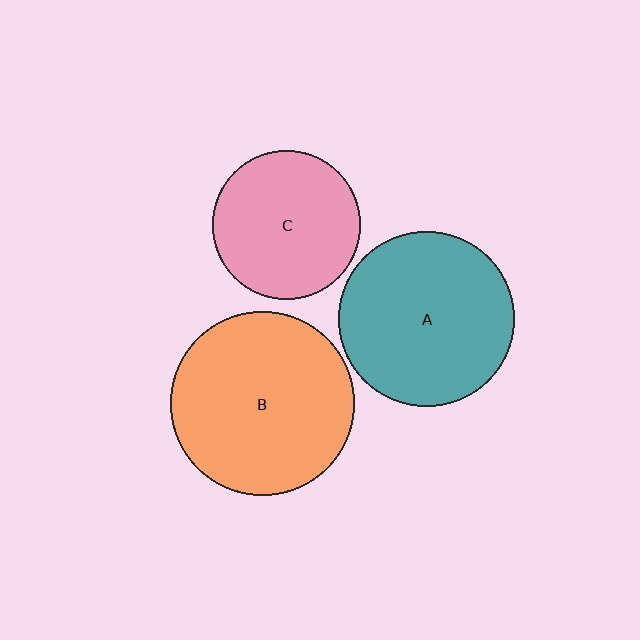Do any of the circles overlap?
No, none of the circles overlap.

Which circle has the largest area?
Circle B (orange).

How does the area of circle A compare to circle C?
Approximately 1.4 times.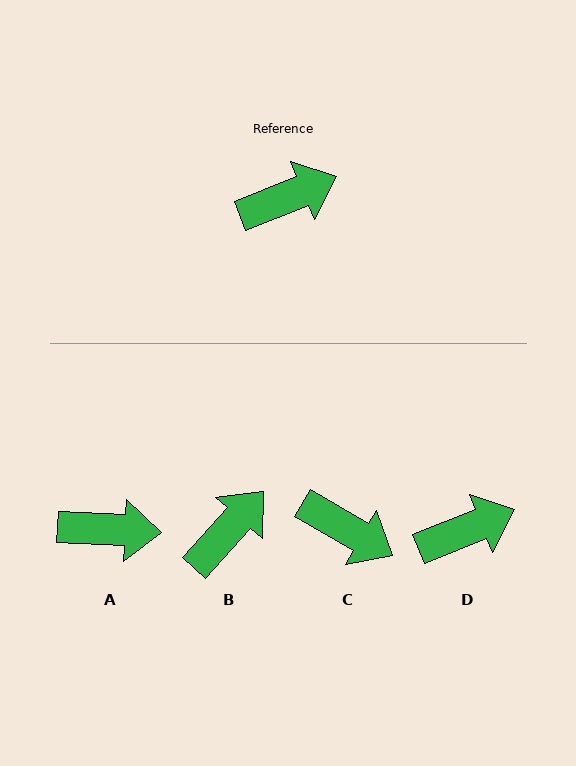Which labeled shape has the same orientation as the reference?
D.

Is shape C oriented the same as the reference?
No, it is off by about 52 degrees.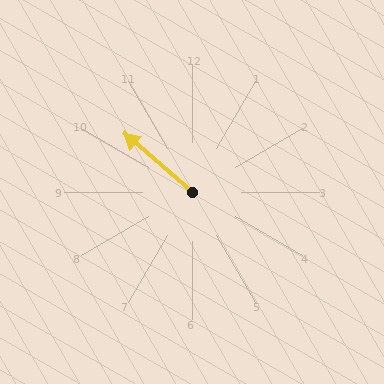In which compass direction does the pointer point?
Northwest.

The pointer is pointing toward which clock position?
Roughly 10 o'clock.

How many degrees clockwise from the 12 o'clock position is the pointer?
Approximately 311 degrees.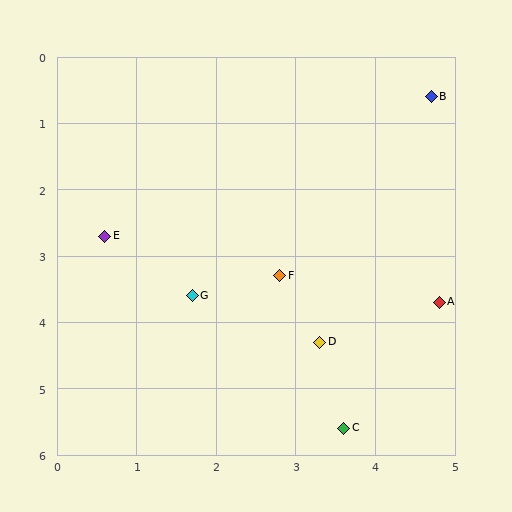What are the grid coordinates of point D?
Point D is at approximately (3.3, 4.3).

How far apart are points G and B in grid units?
Points G and B are about 4.2 grid units apart.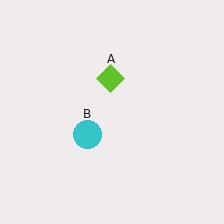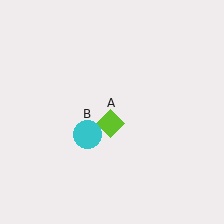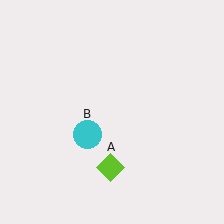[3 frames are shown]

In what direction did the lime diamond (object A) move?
The lime diamond (object A) moved down.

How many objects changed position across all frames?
1 object changed position: lime diamond (object A).